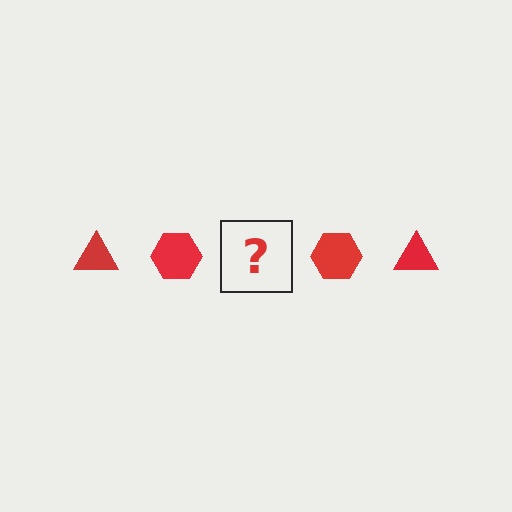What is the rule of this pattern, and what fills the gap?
The rule is that the pattern cycles through triangle, hexagon shapes in red. The gap should be filled with a red triangle.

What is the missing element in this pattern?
The missing element is a red triangle.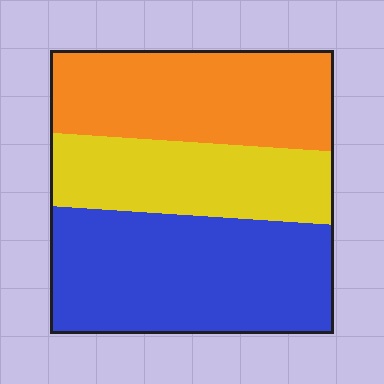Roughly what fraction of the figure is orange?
Orange covers 32% of the figure.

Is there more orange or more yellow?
Orange.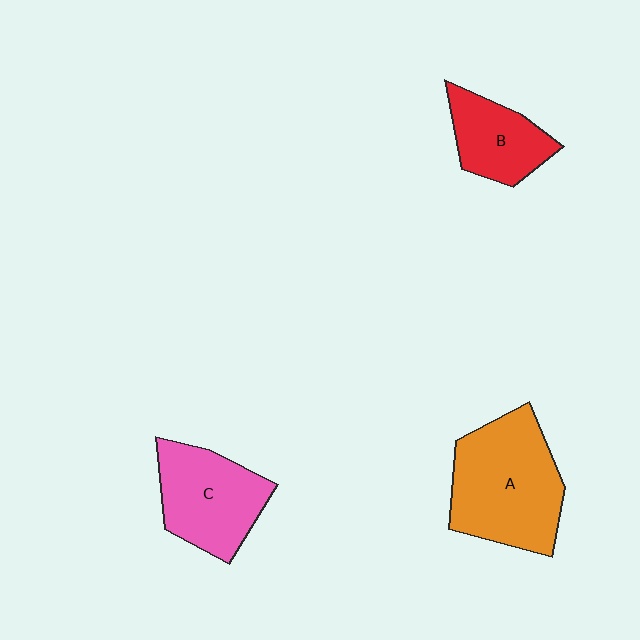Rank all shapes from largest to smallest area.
From largest to smallest: A (orange), C (pink), B (red).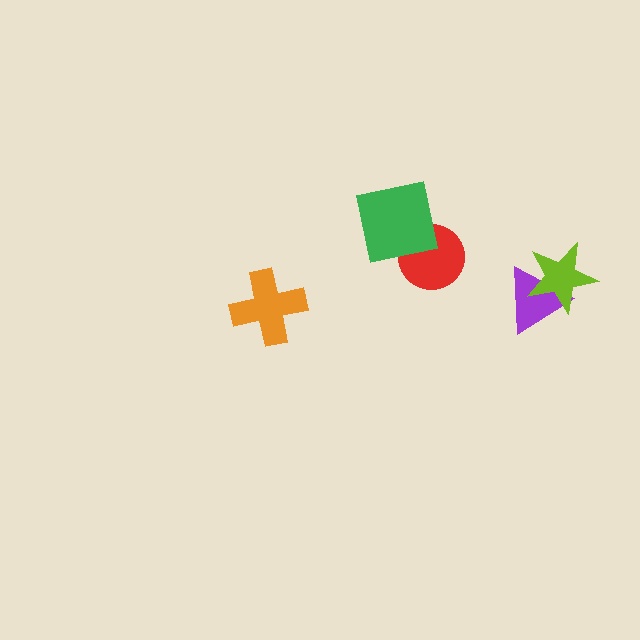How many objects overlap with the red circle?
1 object overlaps with the red circle.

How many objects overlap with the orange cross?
0 objects overlap with the orange cross.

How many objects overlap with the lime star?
1 object overlaps with the lime star.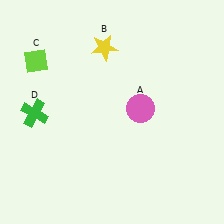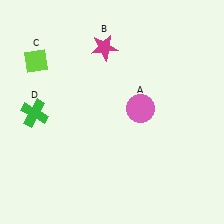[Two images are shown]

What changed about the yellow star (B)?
In Image 1, B is yellow. In Image 2, it changed to magenta.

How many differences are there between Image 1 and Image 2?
There is 1 difference between the two images.